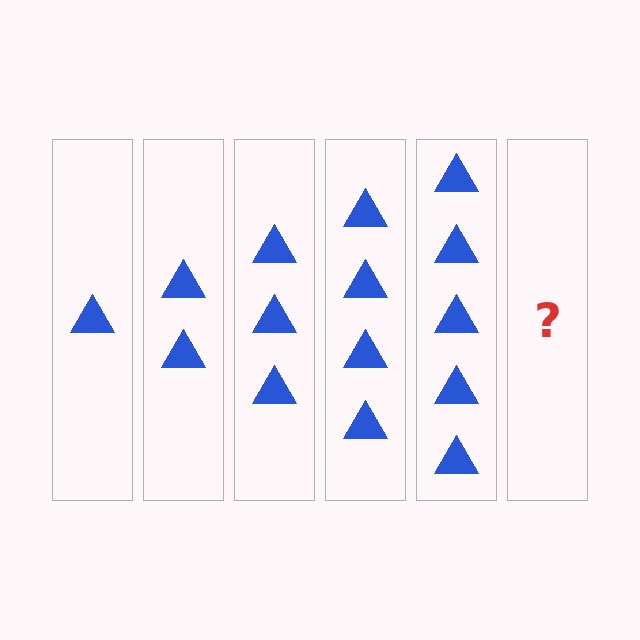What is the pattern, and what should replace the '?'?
The pattern is that each step adds one more triangle. The '?' should be 6 triangles.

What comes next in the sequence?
The next element should be 6 triangles.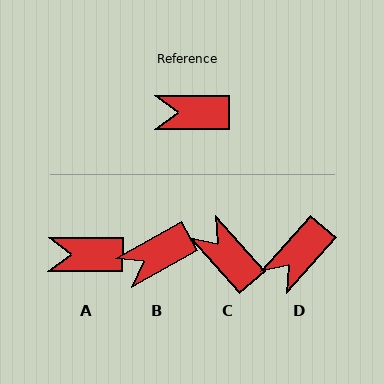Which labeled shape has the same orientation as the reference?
A.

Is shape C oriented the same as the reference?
No, it is off by about 48 degrees.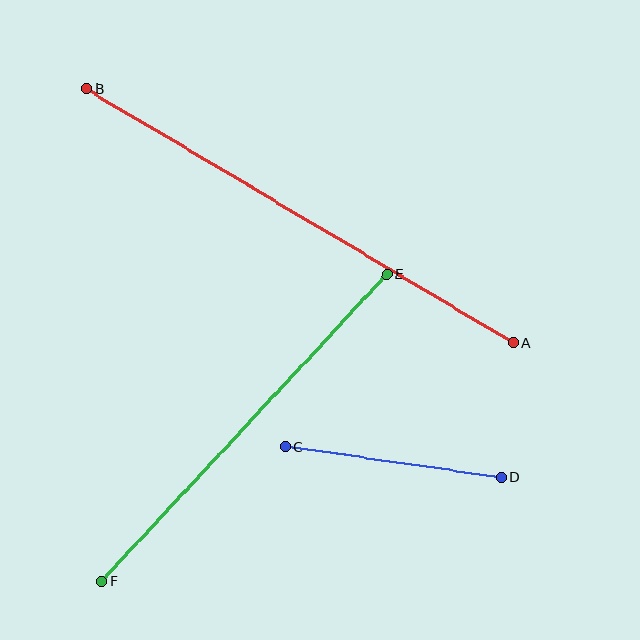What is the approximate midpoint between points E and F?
The midpoint is at approximately (244, 427) pixels.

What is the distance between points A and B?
The distance is approximately 497 pixels.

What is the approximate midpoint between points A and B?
The midpoint is at approximately (300, 216) pixels.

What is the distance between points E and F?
The distance is approximately 418 pixels.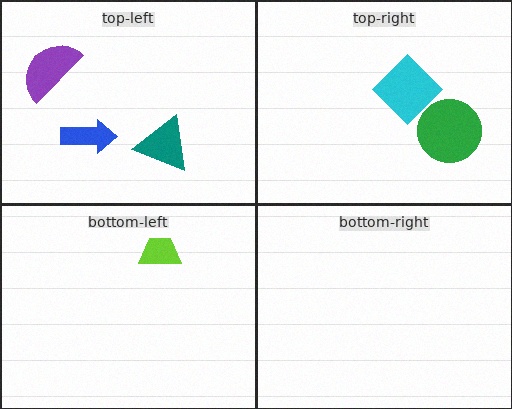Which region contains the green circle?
The top-right region.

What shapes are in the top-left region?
The blue arrow, the teal triangle, the purple semicircle.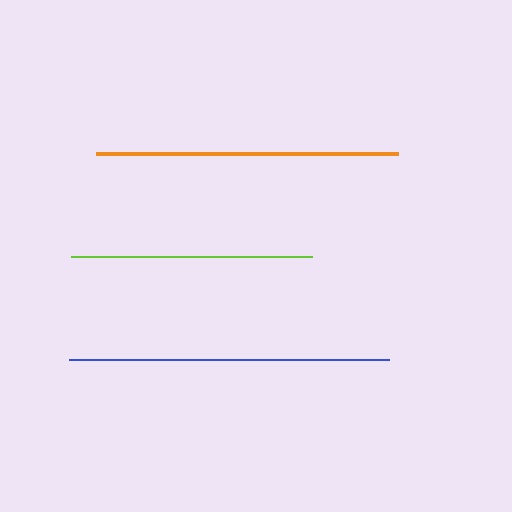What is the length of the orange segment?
The orange segment is approximately 303 pixels long.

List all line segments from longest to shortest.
From longest to shortest: blue, orange, lime.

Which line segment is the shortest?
The lime line is the shortest at approximately 241 pixels.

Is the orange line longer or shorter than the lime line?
The orange line is longer than the lime line.